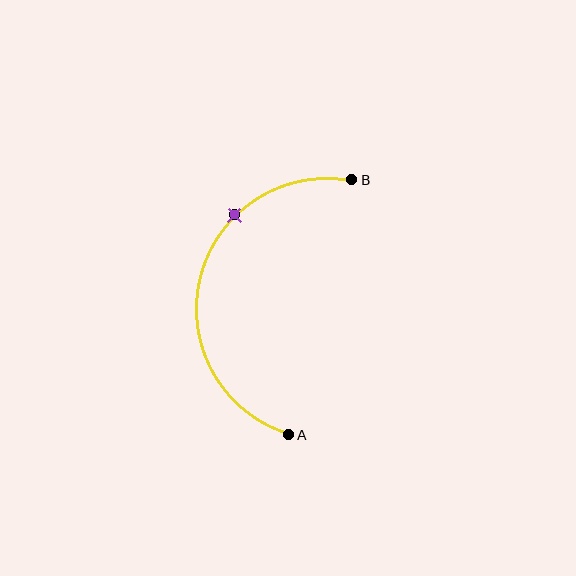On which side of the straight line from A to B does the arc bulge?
The arc bulges to the left of the straight line connecting A and B.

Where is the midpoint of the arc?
The arc midpoint is the point on the curve farthest from the straight line joining A and B. It sits to the left of that line.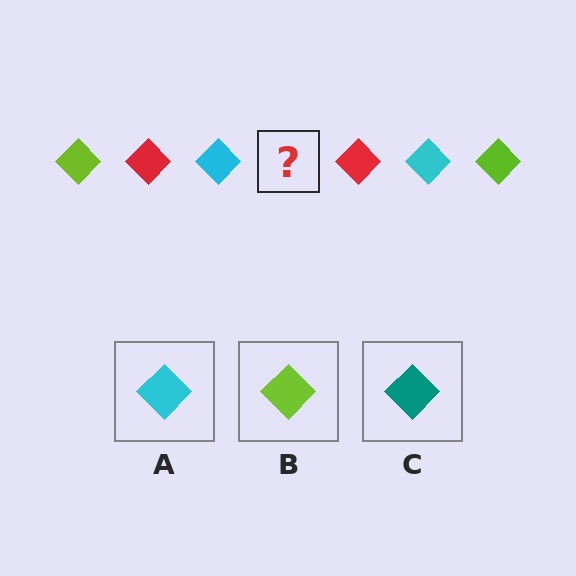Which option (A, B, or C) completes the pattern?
B.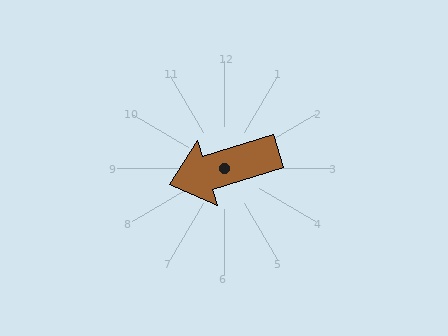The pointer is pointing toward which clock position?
Roughly 8 o'clock.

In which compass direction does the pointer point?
West.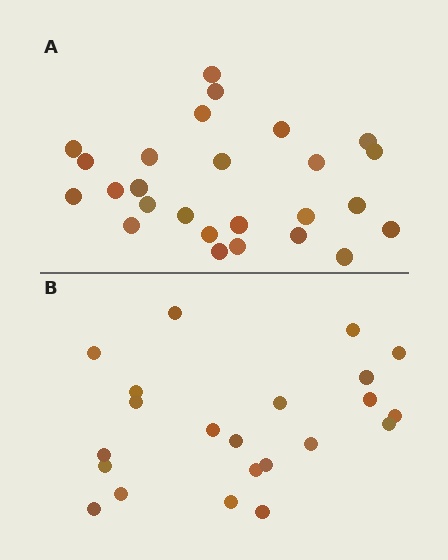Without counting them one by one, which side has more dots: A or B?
Region A (the top region) has more dots.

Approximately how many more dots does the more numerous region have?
Region A has about 4 more dots than region B.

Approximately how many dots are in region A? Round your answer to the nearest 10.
About 30 dots. (The exact count is 26, which rounds to 30.)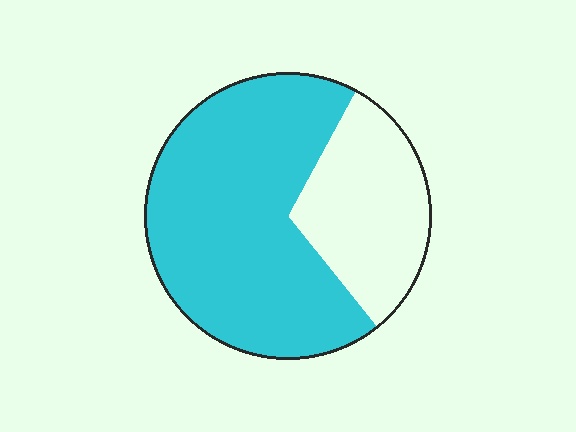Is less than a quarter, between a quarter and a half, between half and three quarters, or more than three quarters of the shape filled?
Between half and three quarters.